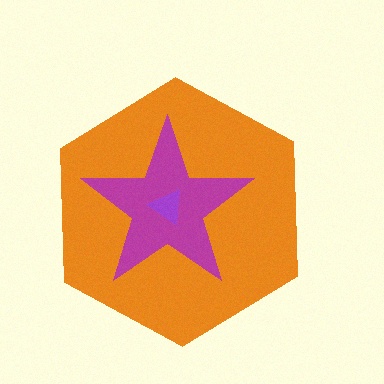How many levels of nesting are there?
3.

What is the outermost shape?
The orange hexagon.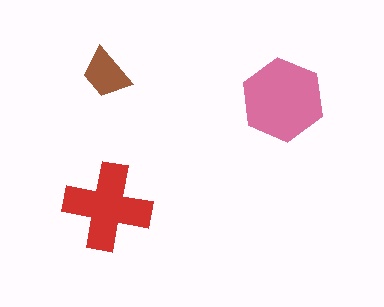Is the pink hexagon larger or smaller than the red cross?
Larger.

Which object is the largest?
The pink hexagon.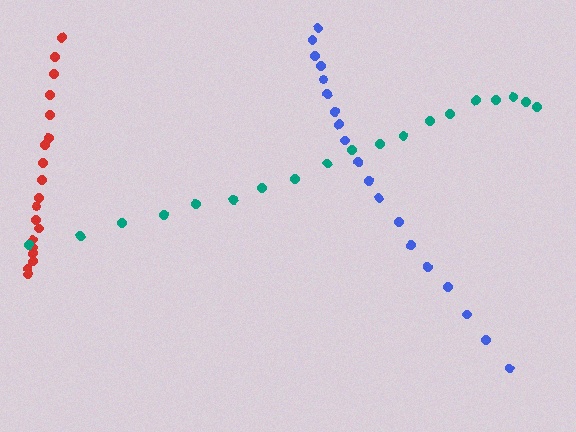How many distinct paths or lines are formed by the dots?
There are 3 distinct paths.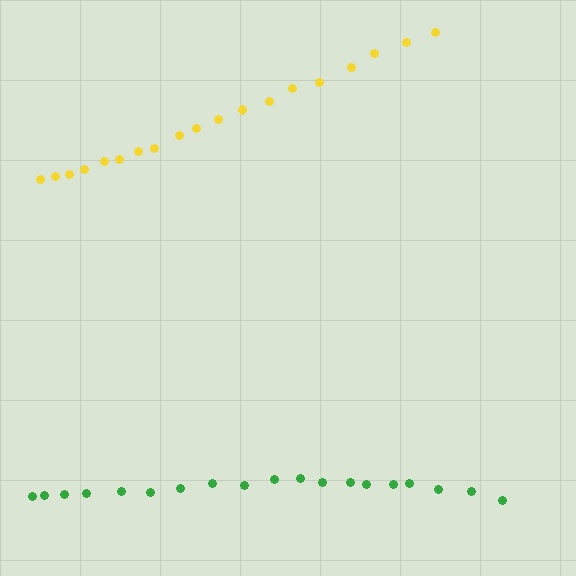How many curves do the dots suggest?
There are 2 distinct paths.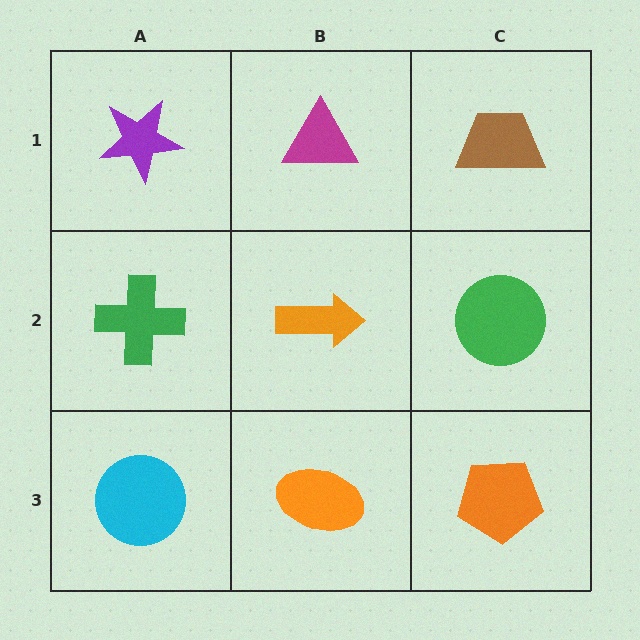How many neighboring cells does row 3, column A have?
2.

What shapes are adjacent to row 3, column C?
A green circle (row 2, column C), an orange ellipse (row 3, column B).